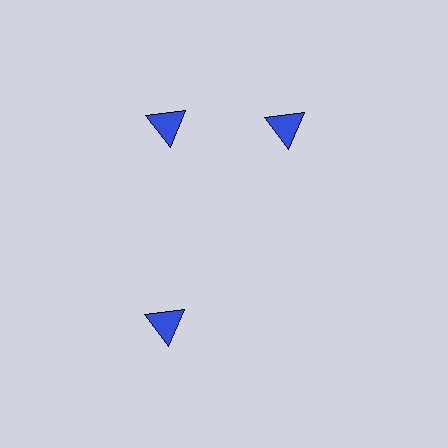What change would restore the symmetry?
The symmetry would be restored by rotating it back into even spacing with its neighbors so that all 3 triangles sit at equal angles and equal distance from the center.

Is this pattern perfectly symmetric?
No. The 3 blue triangles are arranged in a ring, but one element near the 3 o'clock position is rotated out of alignment along the ring, breaking the 3-fold rotational symmetry.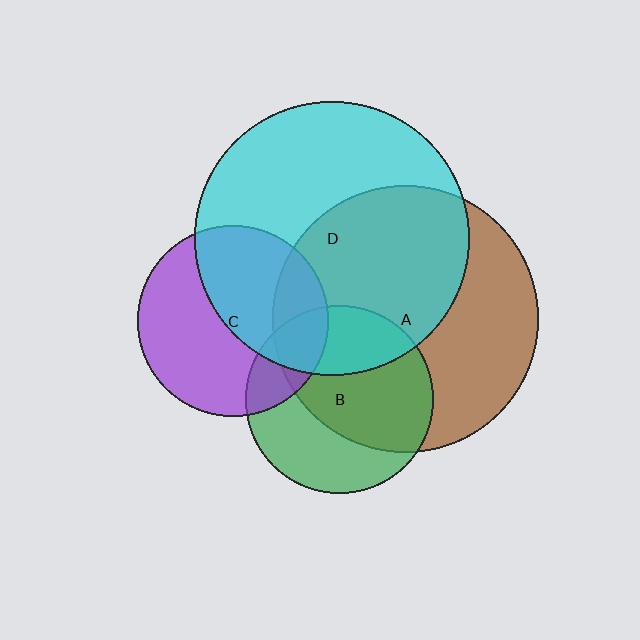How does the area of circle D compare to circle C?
Approximately 2.1 times.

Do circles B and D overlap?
Yes.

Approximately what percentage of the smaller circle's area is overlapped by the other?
Approximately 30%.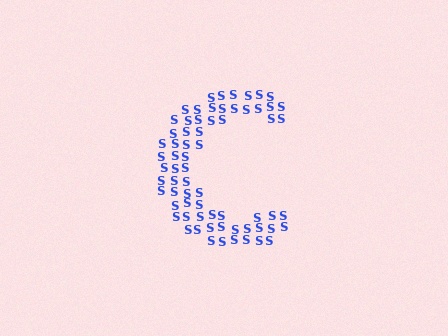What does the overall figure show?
The overall figure shows the letter C.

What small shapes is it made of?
It is made of small letter S's.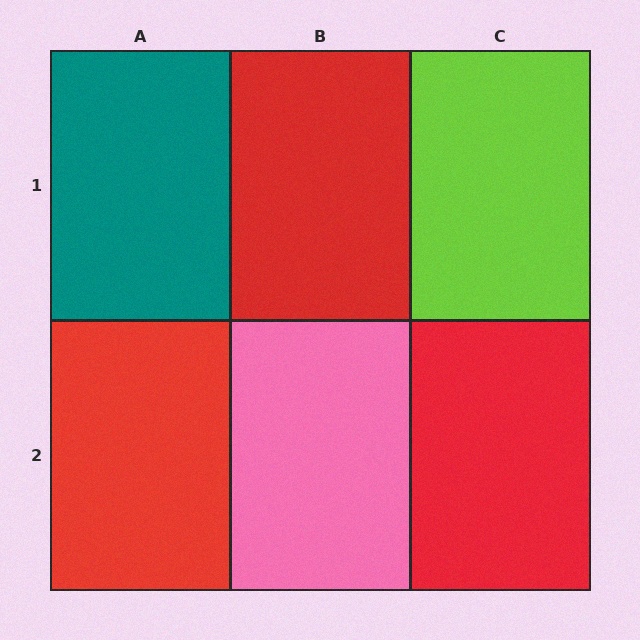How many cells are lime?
1 cell is lime.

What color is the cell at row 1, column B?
Red.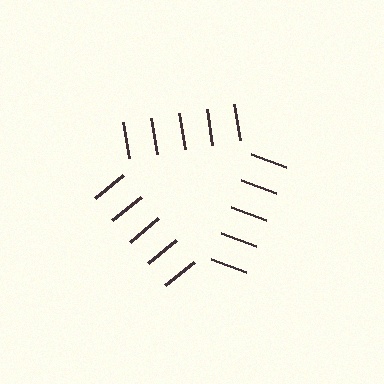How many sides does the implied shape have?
3 sides — the line-ends trace a triangle.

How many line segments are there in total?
15 — 5 along each of the 3 edges.